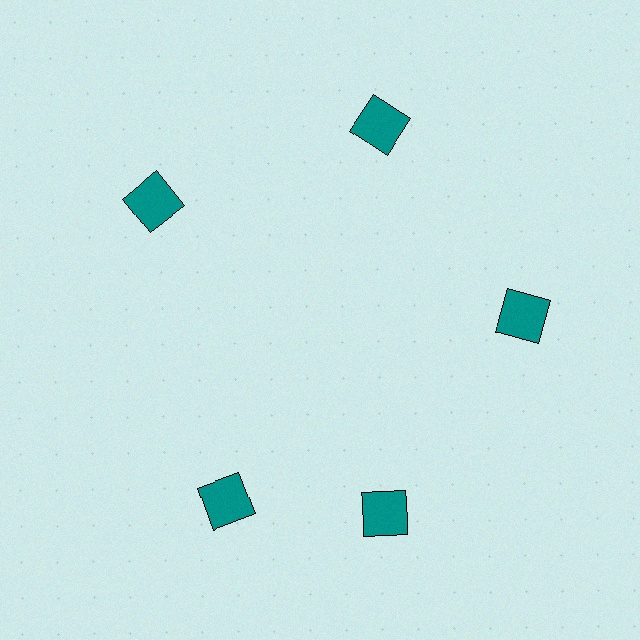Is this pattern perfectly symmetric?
No. The 5 teal squares are arranged in a ring, but one element near the 8 o'clock position is rotated out of alignment along the ring, breaking the 5-fold rotational symmetry.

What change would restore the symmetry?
The symmetry would be restored by rotating it back into even spacing with its neighbors so that all 5 squares sit at equal angles and equal distance from the center.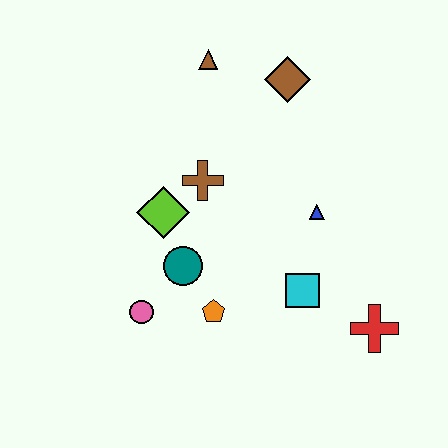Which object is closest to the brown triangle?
The brown diamond is closest to the brown triangle.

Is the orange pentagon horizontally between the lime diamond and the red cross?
Yes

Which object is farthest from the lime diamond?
The red cross is farthest from the lime diamond.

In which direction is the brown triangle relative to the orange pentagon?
The brown triangle is above the orange pentagon.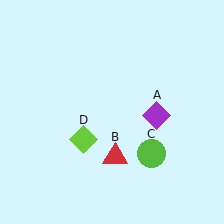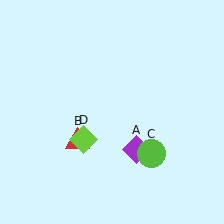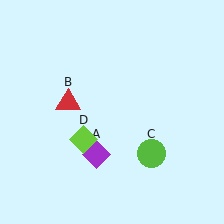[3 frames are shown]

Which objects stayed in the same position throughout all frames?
Lime circle (object C) and lime diamond (object D) remained stationary.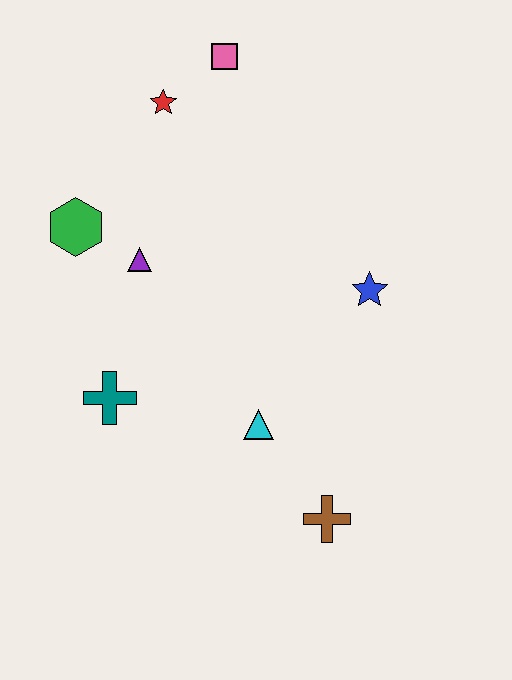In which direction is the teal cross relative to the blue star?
The teal cross is to the left of the blue star.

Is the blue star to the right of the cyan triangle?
Yes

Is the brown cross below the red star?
Yes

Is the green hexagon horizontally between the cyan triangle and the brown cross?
No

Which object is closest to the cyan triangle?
The brown cross is closest to the cyan triangle.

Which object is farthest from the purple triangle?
The brown cross is farthest from the purple triangle.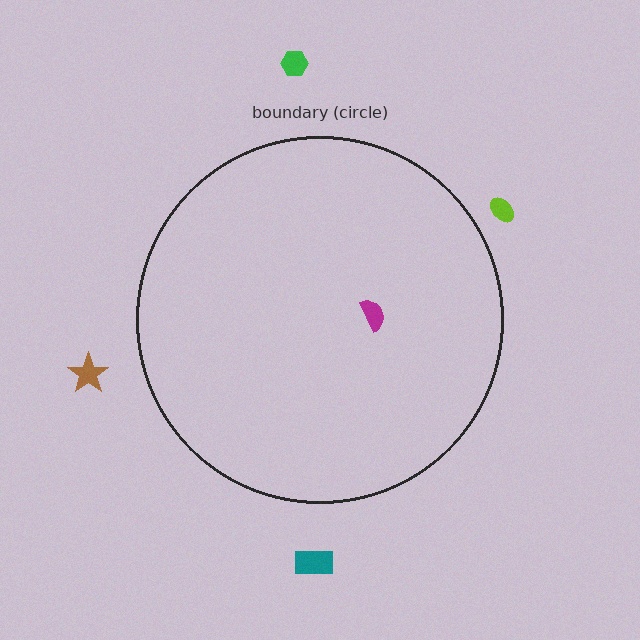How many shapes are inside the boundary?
1 inside, 4 outside.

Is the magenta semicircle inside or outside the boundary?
Inside.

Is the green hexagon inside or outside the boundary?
Outside.